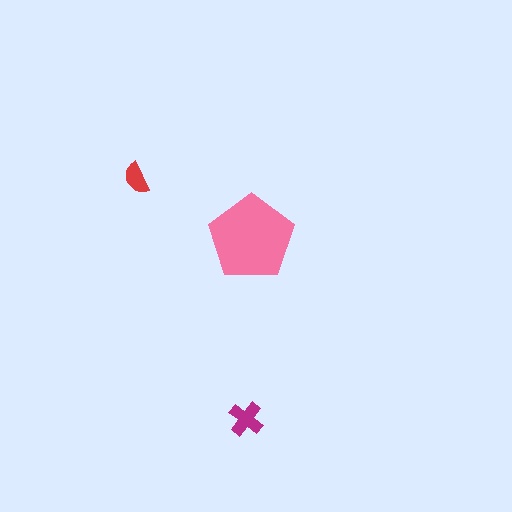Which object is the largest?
The pink pentagon.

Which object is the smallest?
The red semicircle.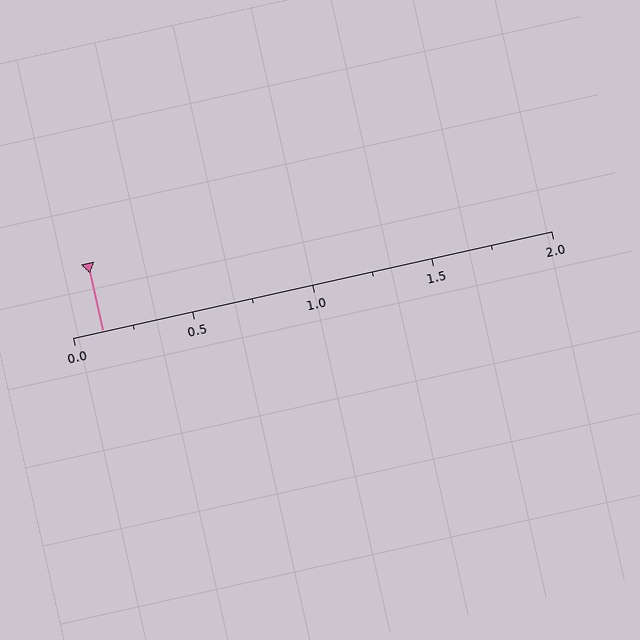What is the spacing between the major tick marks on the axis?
The major ticks are spaced 0.5 apart.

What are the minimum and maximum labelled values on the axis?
The axis runs from 0.0 to 2.0.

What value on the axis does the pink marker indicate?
The marker indicates approximately 0.12.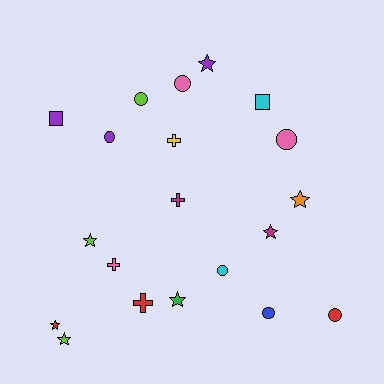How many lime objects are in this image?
There are 3 lime objects.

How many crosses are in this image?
There are 4 crosses.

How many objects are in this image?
There are 20 objects.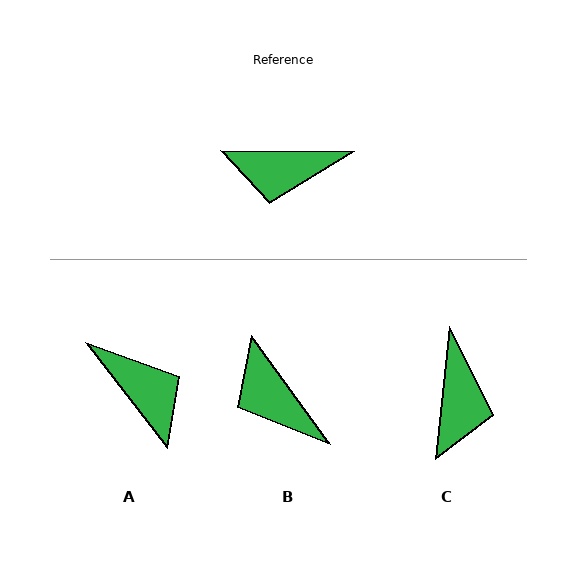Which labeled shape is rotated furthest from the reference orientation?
A, about 129 degrees away.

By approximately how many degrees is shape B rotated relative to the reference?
Approximately 54 degrees clockwise.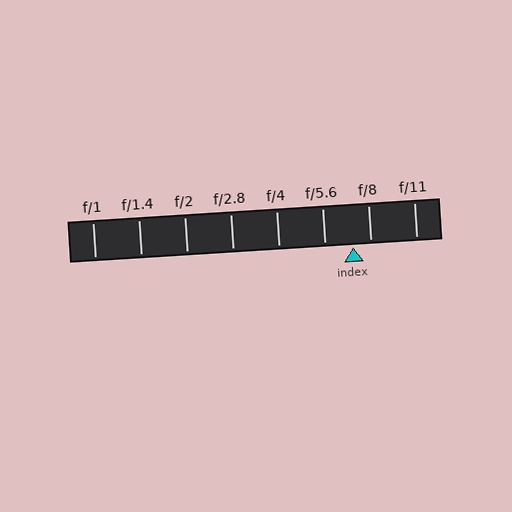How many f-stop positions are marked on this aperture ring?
There are 8 f-stop positions marked.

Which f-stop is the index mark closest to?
The index mark is closest to f/8.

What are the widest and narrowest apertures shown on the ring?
The widest aperture shown is f/1 and the narrowest is f/11.